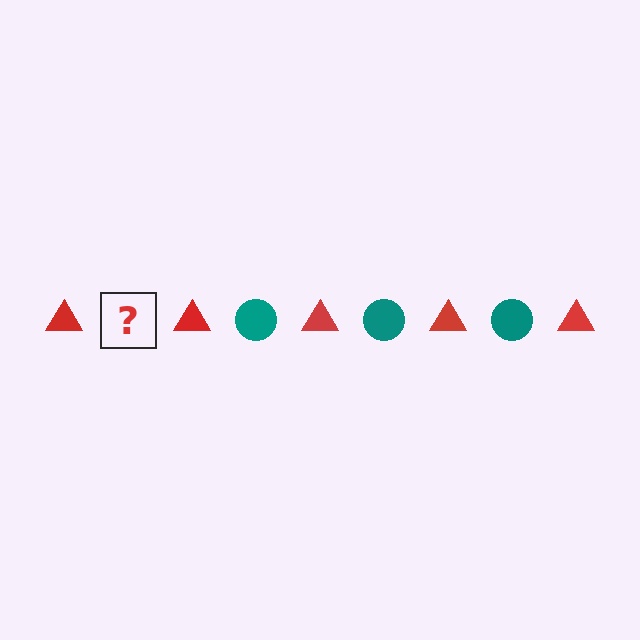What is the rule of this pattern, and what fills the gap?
The rule is that the pattern alternates between red triangle and teal circle. The gap should be filled with a teal circle.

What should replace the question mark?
The question mark should be replaced with a teal circle.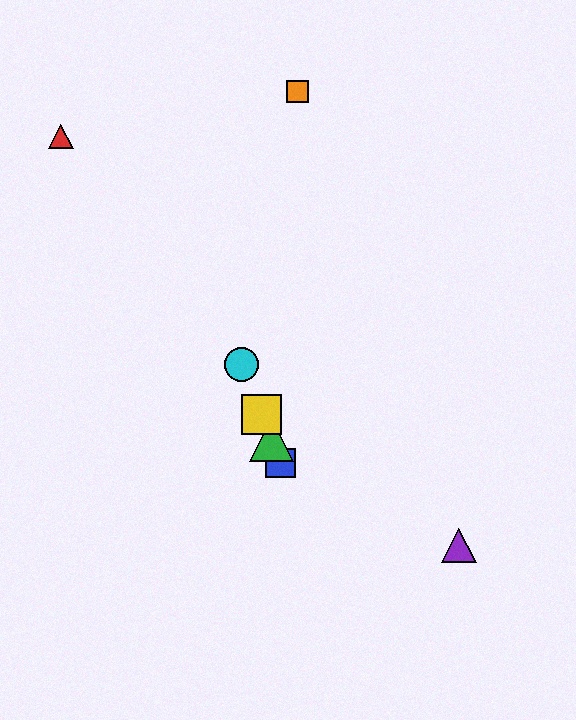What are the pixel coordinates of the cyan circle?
The cyan circle is at (242, 364).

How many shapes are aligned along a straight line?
4 shapes (the blue square, the green triangle, the yellow square, the cyan circle) are aligned along a straight line.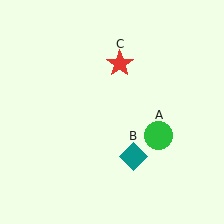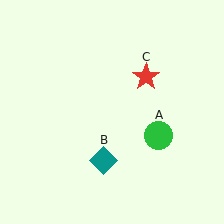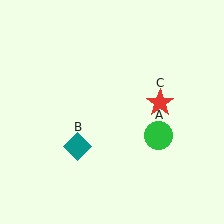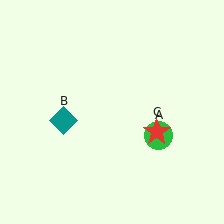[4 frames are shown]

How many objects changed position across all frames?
2 objects changed position: teal diamond (object B), red star (object C).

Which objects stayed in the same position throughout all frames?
Green circle (object A) remained stationary.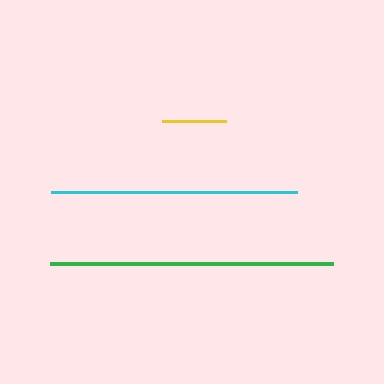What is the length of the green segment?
The green segment is approximately 284 pixels long.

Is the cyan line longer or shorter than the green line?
The green line is longer than the cyan line.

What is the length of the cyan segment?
The cyan segment is approximately 246 pixels long.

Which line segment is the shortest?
The yellow line is the shortest at approximately 64 pixels.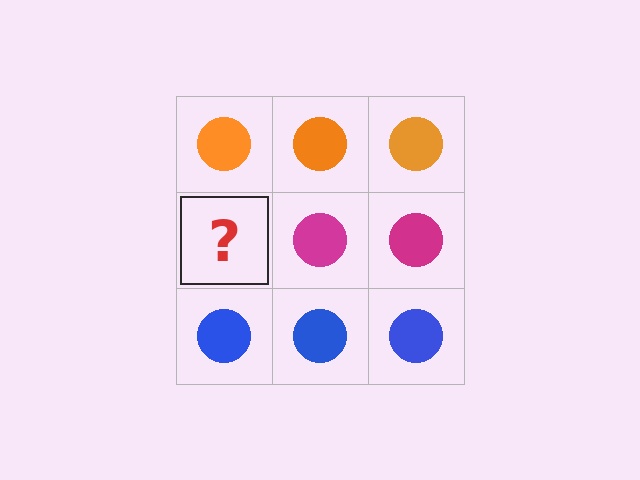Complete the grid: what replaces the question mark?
The question mark should be replaced with a magenta circle.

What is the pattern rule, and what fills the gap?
The rule is that each row has a consistent color. The gap should be filled with a magenta circle.